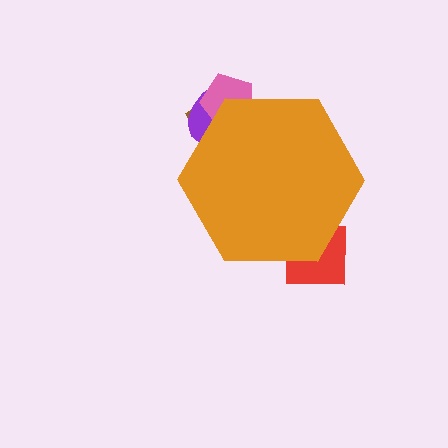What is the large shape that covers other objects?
An orange hexagon.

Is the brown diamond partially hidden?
Yes, the brown diamond is partially hidden behind the orange hexagon.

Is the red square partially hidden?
Yes, the red square is partially hidden behind the orange hexagon.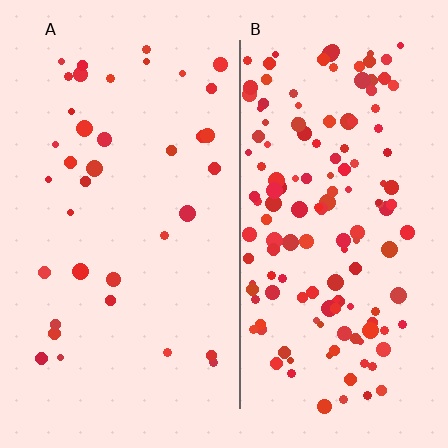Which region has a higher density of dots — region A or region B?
B (the right).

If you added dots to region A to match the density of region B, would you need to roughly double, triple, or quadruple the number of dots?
Approximately quadruple.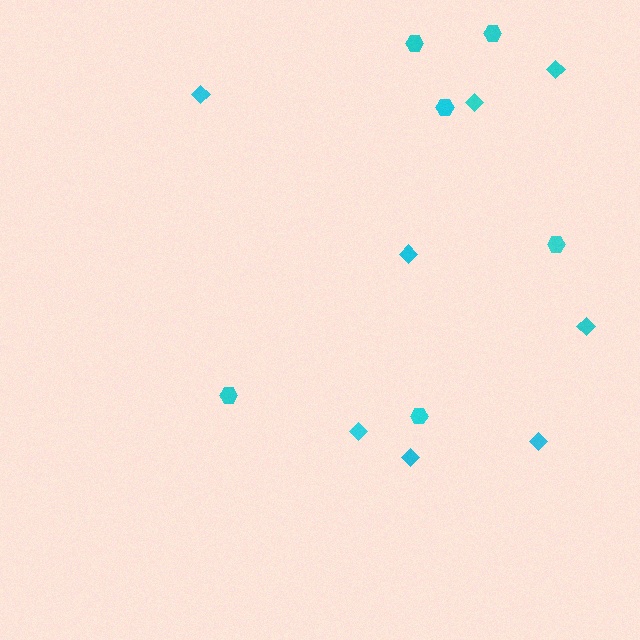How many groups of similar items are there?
There are 2 groups: one group of diamonds (8) and one group of hexagons (6).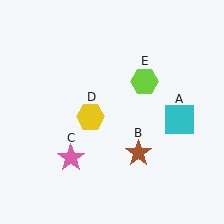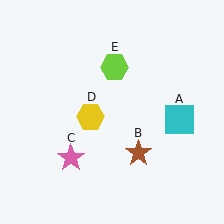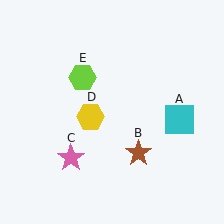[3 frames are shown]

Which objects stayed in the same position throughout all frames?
Cyan square (object A) and brown star (object B) and pink star (object C) and yellow hexagon (object D) remained stationary.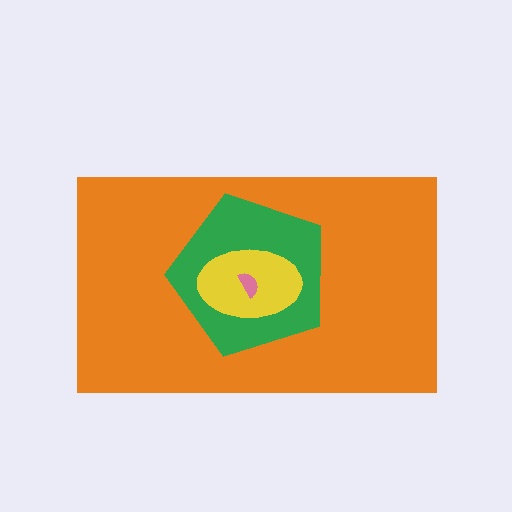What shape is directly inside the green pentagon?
The yellow ellipse.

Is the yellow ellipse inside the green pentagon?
Yes.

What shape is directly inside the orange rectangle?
The green pentagon.